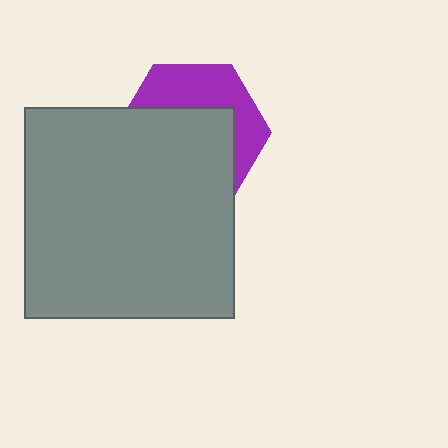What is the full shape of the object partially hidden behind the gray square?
The partially hidden object is a purple hexagon.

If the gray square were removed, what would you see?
You would see the complete purple hexagon.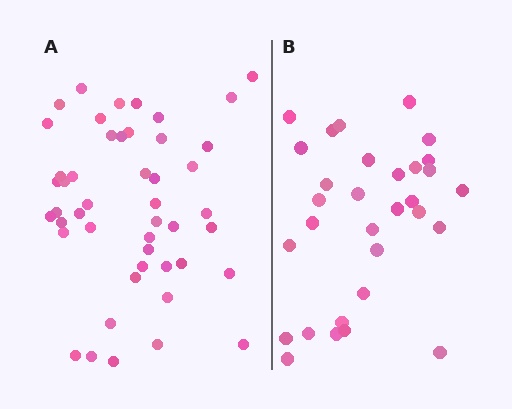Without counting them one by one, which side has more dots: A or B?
Region A (the left region) has more dots.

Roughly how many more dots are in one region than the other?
Region A has approximately 15 more dots than region B.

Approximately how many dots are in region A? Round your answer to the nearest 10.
About 50 dots. (The exact count is 47, which rounds to 50.)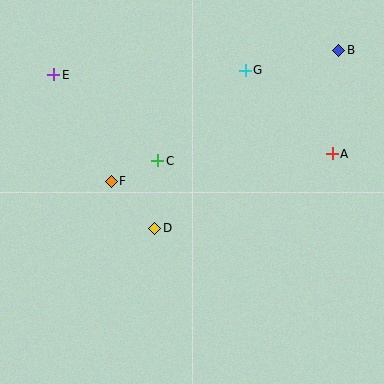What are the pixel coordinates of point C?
Point C is at (158, 161).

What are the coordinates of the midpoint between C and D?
The midpoint between C and D is at (156, 194).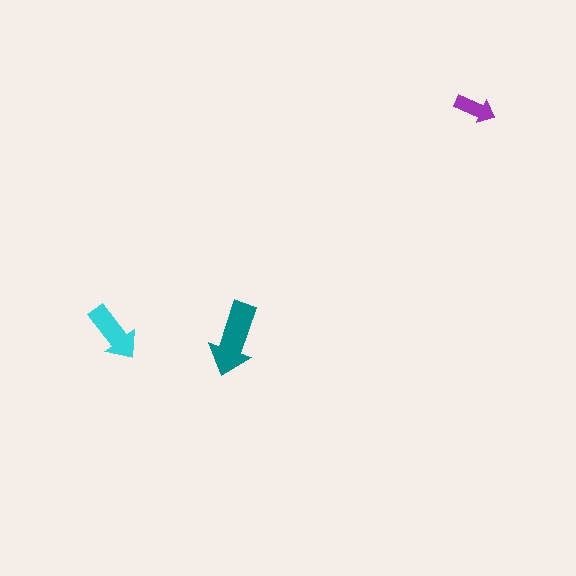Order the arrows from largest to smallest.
the teal one, the cyan one, the purple one.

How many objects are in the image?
There are 3 objects in the image.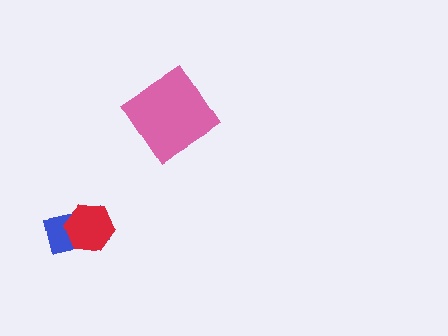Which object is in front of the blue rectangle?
The red hexagon is in front of the blue rectangle.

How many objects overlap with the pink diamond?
0 objects overlap with the pink diamond.